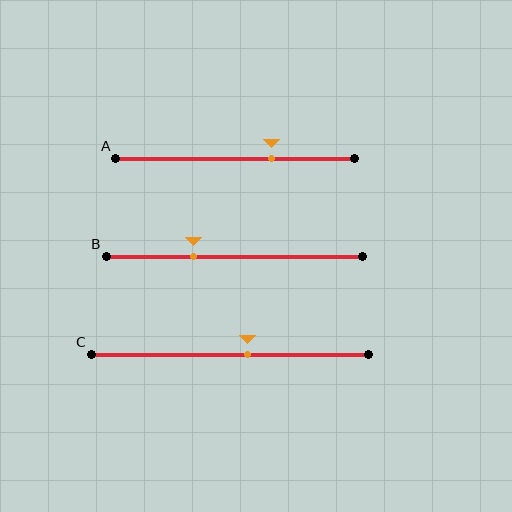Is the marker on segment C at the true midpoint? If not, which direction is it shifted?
No, the marker on segment C is shifted to the right by about 7% of the segment length.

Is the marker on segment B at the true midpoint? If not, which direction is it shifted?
No, the marker on segment B is shifted to the left by about 16% of the segment length.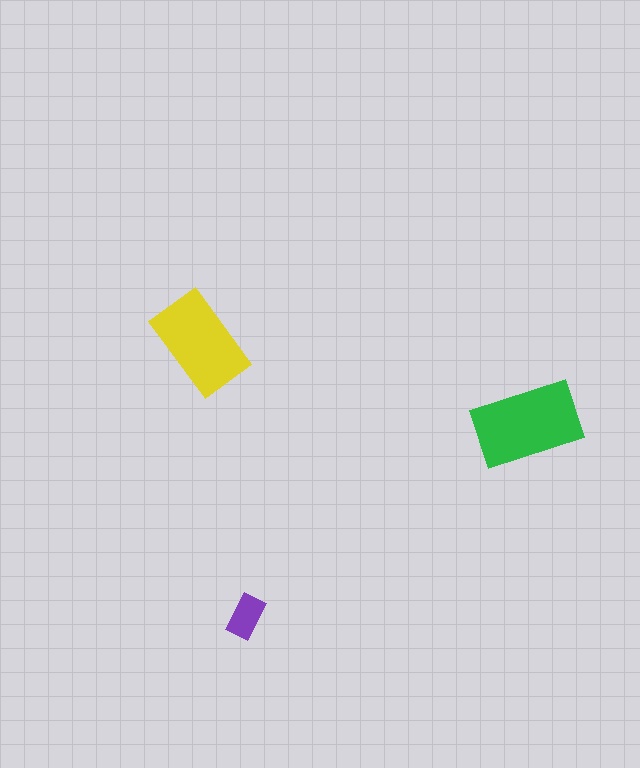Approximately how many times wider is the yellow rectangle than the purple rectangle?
About 2.5 times wider.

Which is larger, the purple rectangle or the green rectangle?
The green one.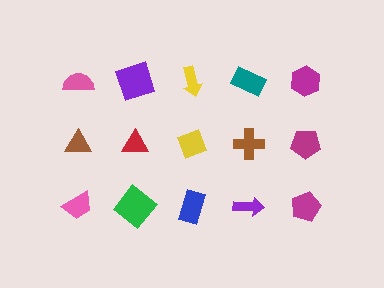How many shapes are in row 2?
5 shapes.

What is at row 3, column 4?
A purple arrow.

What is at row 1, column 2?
A purple square.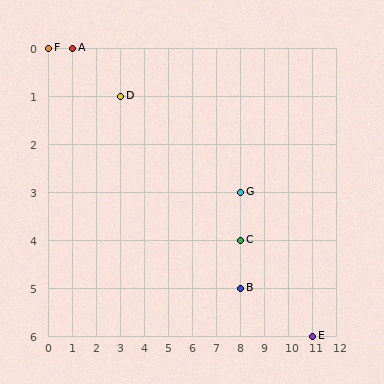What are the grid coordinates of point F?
Point F is at grid coordinates (0, 0).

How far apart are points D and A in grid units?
Points D and A are 2 columns and 1 row apart (about 2.2 grid units diagonally).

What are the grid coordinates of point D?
Point D is at grid coordinates (3, 1).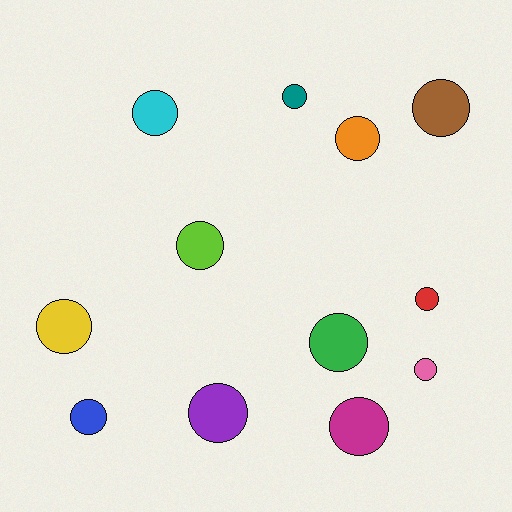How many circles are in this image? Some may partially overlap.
There are 12 circles.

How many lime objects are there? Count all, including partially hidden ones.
There is 1 lime object.